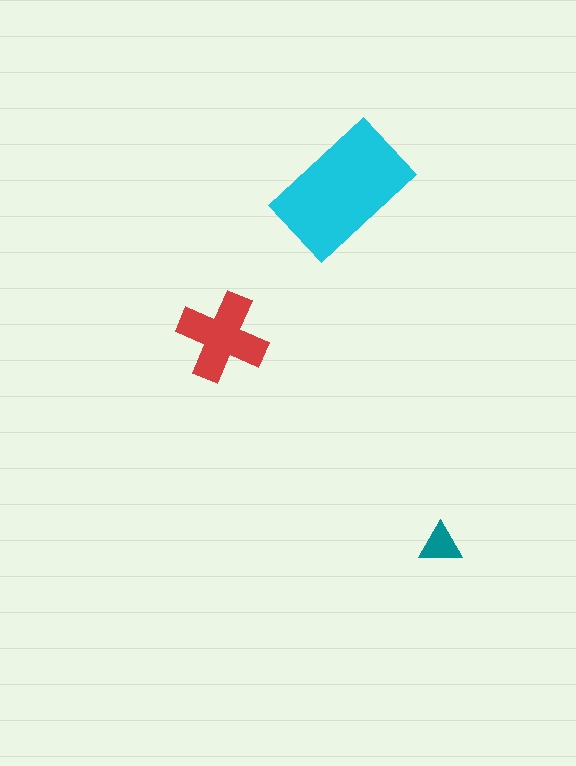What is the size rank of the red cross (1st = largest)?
2nd.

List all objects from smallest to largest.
The teal triangle, the red cross, the cyan rectangle.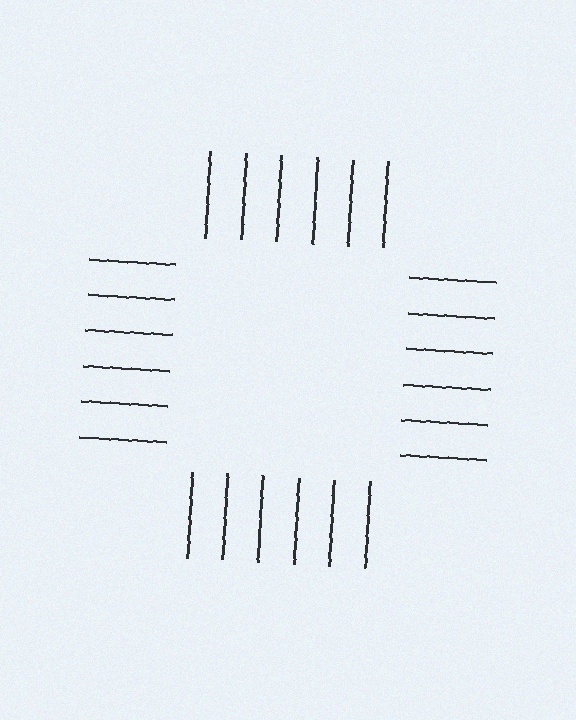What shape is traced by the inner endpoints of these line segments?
An illusory square — the line segments terminate on its edges but no continuous stroke is drawn.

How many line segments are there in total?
24 — 6 along each of the 4 edges.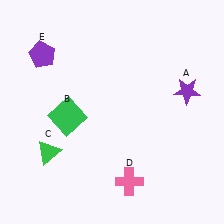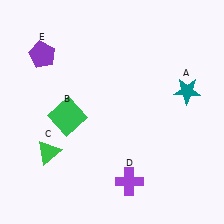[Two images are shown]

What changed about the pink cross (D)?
In Image 1, D is pink. In Image 2, it changed to purple.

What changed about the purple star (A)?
In Image 1, A is purple. In Image 2, it changed to teal.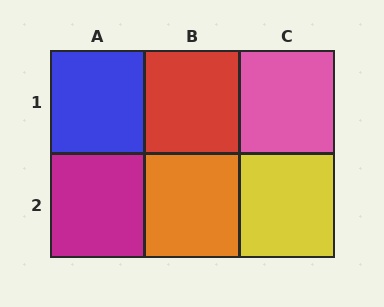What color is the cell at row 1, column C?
Pink.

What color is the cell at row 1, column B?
Red.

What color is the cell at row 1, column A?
Blue.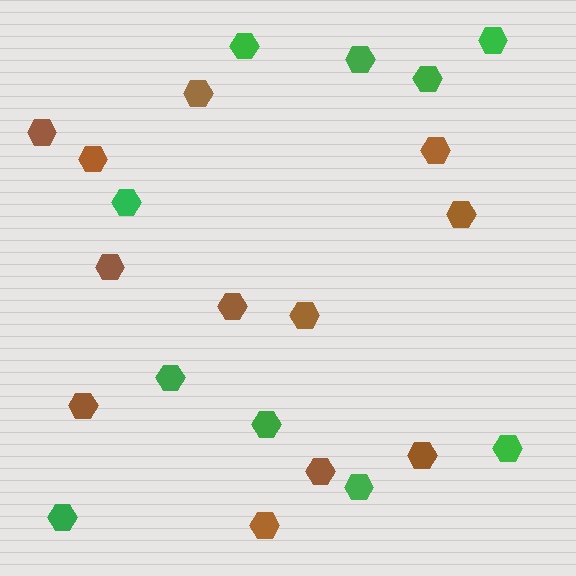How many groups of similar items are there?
There are 2 groups: one group of green hexagons (10) and one group of brown hexagons (12).